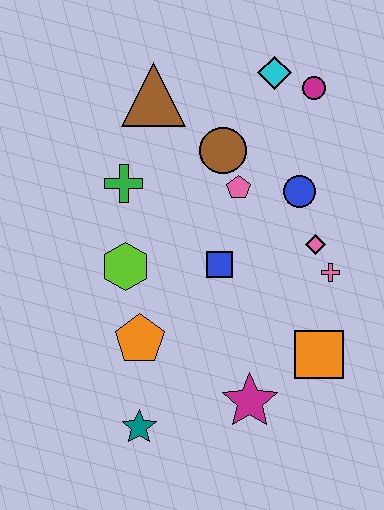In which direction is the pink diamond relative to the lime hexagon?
The pink diamond is to the right of the lime hexagon.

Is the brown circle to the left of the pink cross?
Yes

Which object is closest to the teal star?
The orange pentagon is closest to the teal star.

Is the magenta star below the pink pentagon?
Yes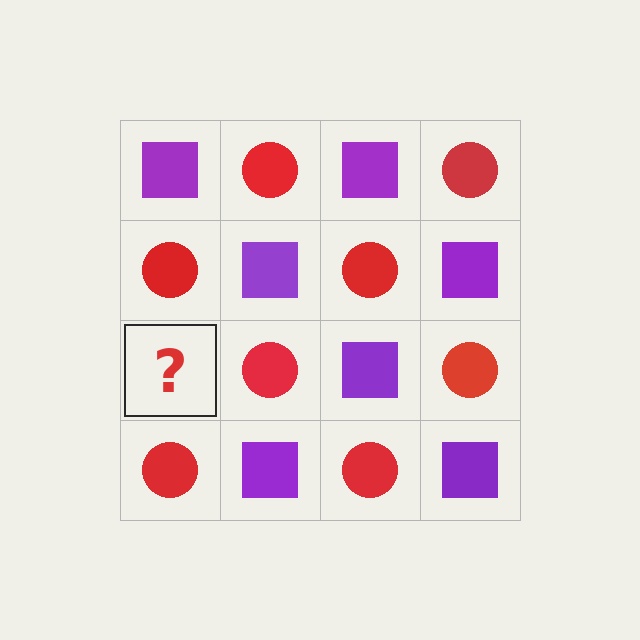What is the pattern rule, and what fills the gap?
The rule is that it alternates purple square and red circle in a checkerboard pattern. The gap should be filled with a purple square.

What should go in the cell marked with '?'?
The missing cell should contain a purple square.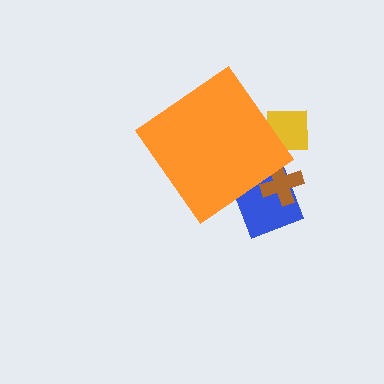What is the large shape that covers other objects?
An orange diamond.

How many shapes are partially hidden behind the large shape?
3 shapes are partially hidden.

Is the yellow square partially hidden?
Yes, the yellow square is partially hidden behind the orange diamond.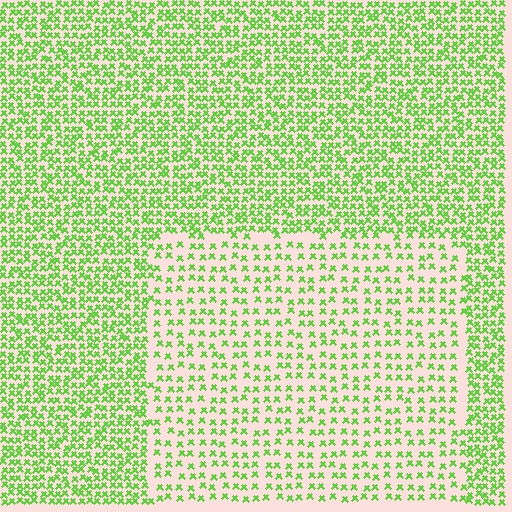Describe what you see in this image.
The image contains small lime elements arranged at two different densities. A rectangle-shaped region is visible where the elements are less densely packed than the surrounding area.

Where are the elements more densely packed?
The elements are more densely packed outside the rectangle boundary.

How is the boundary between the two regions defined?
The boundary is defined by a change in element density (approximately 2.0x ratio). All elements are the same color, size, and shape.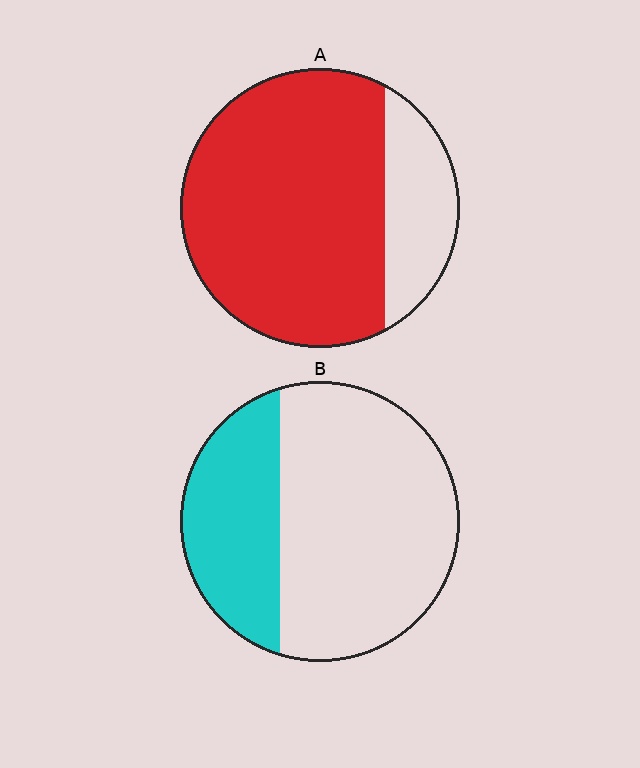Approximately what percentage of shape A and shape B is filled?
A is approximately 80% and B is approximately 30%.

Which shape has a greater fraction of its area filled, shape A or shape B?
Shape A.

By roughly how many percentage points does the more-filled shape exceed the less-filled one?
By roughly 45 percentage points (A over B).